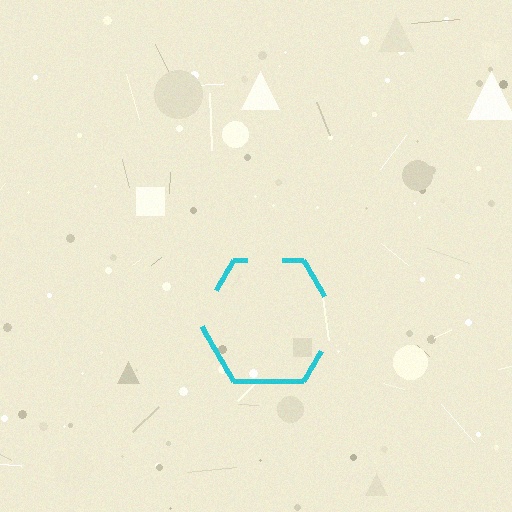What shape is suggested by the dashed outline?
The dashed outline suggests a hexagon.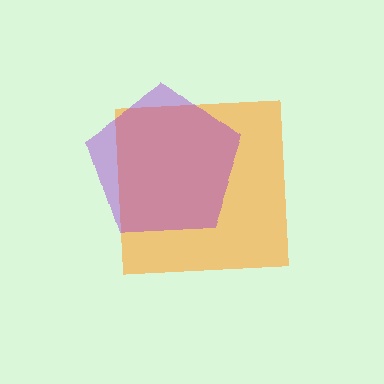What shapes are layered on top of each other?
The layered shapes are: an orange square, a purple pentagon.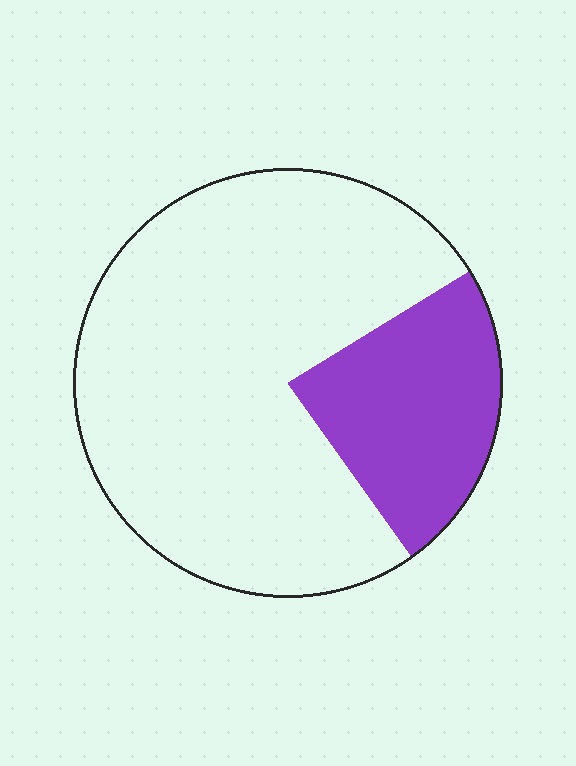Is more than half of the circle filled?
No.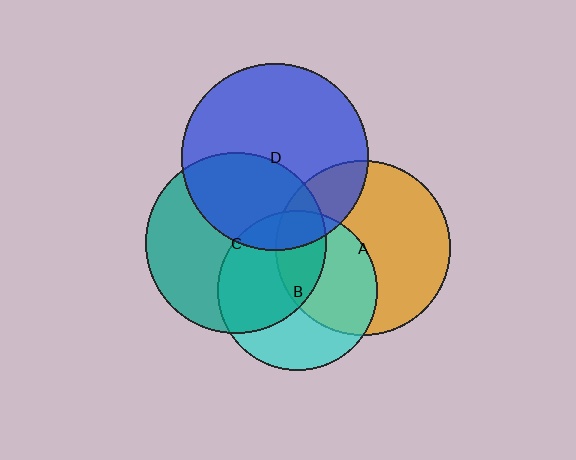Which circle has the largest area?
Circle D (blue).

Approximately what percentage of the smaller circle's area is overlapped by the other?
Approximately 40%.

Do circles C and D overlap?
Yes.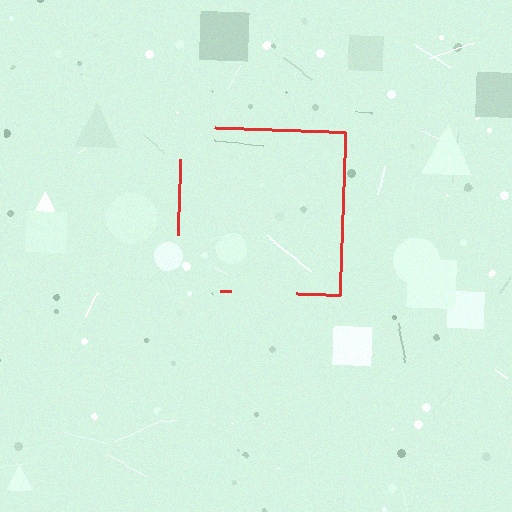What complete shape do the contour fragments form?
The contour fragments form a square.